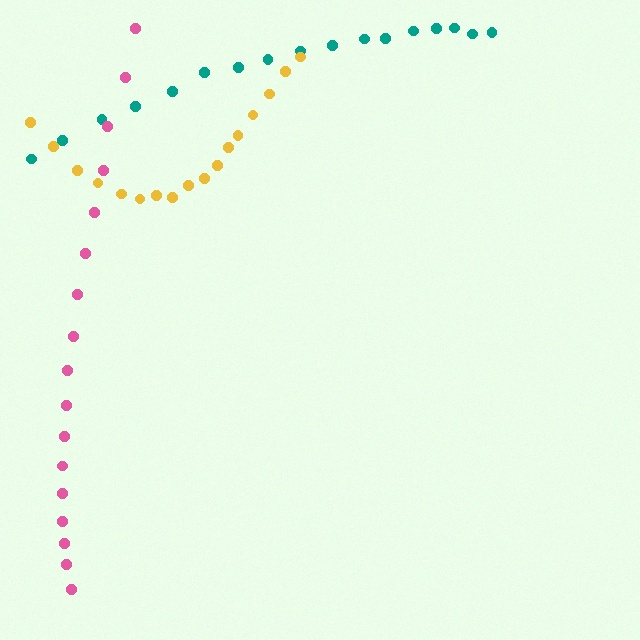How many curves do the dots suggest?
There are 3 distinct paths.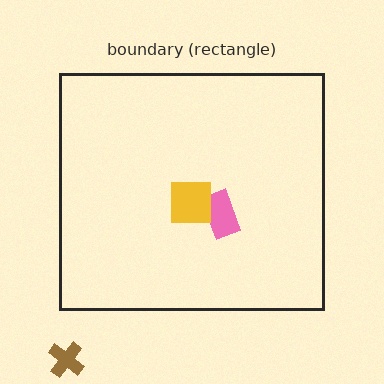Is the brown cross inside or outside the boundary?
Outside.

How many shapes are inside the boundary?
2 inside, 1 outside.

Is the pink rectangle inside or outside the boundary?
Inside.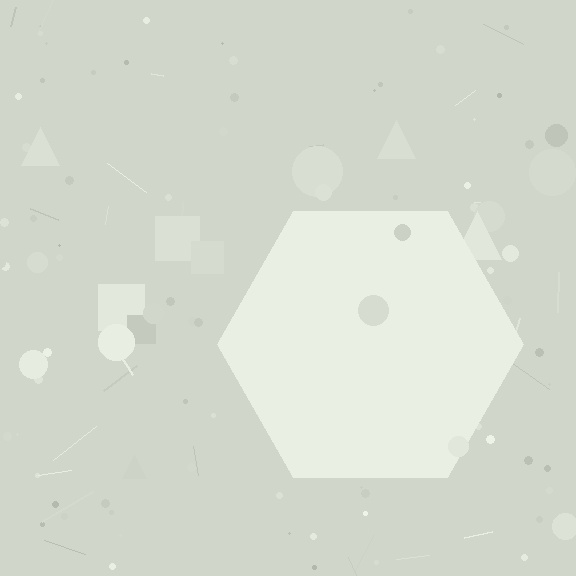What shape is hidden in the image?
A hexagon is hidden in the image.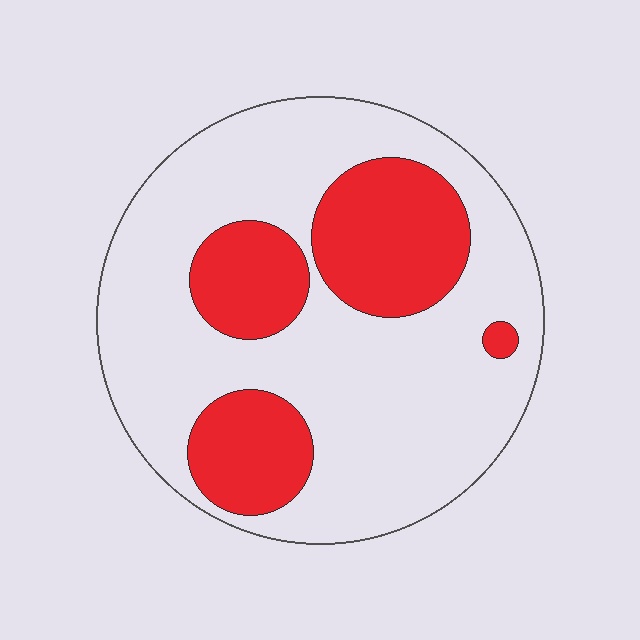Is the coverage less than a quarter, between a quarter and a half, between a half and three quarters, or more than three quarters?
Between a quarter and a half.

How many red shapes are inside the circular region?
4.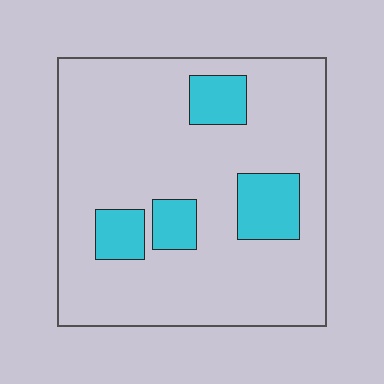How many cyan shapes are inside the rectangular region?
4.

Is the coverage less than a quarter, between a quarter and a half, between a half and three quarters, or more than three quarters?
Less than a quarter.